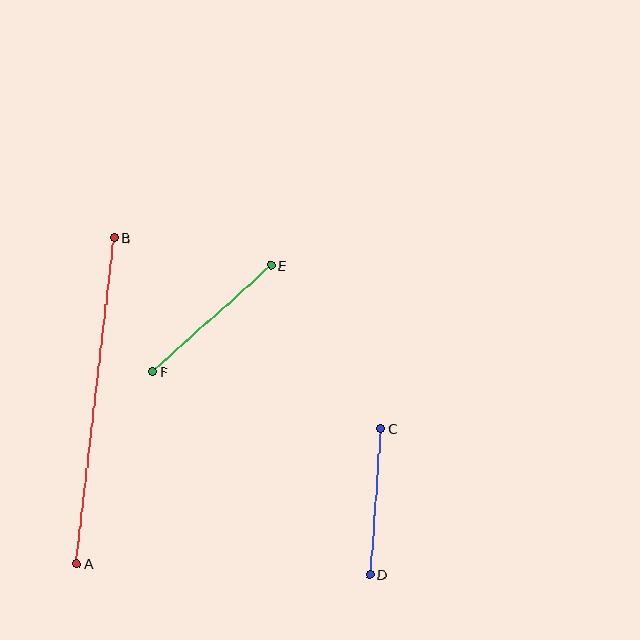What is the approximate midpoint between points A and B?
The midpoint is at approximately (95, 400) pixels.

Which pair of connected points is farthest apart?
Points A and B are farthest apart.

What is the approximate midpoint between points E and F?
The midpoint is at approximately (212, 319) pixels.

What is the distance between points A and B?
The distance is approximately 328 pixels.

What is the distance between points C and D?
The distance is approximately 146 pixels.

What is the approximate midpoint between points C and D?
The midpoint is at approximately (375, 501) pixels.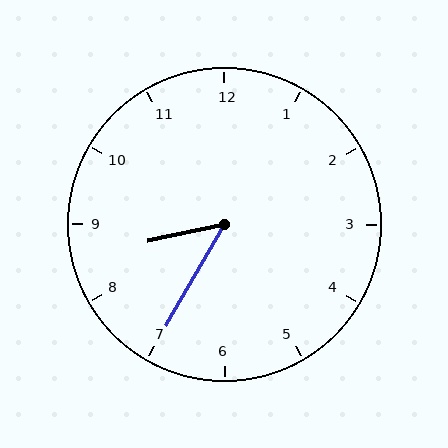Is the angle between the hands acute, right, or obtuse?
It is acute.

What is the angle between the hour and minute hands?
Approximately 48 degrees.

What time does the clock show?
8:35.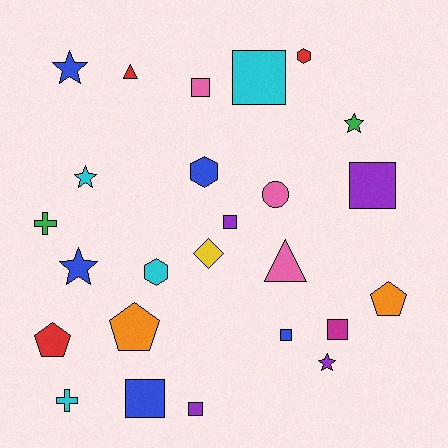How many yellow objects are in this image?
There is 1 yellow object.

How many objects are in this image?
There are 25 objects.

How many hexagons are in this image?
There are 3 hexagons.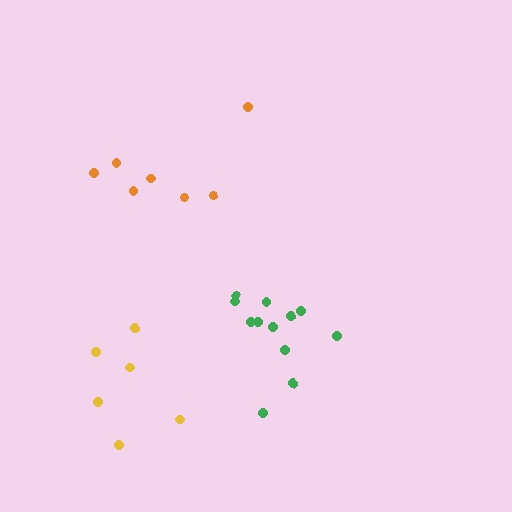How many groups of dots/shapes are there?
There are 3 groups.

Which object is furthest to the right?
The green cluster is rightmost.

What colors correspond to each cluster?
The clusters are colored: orange, yellow, green.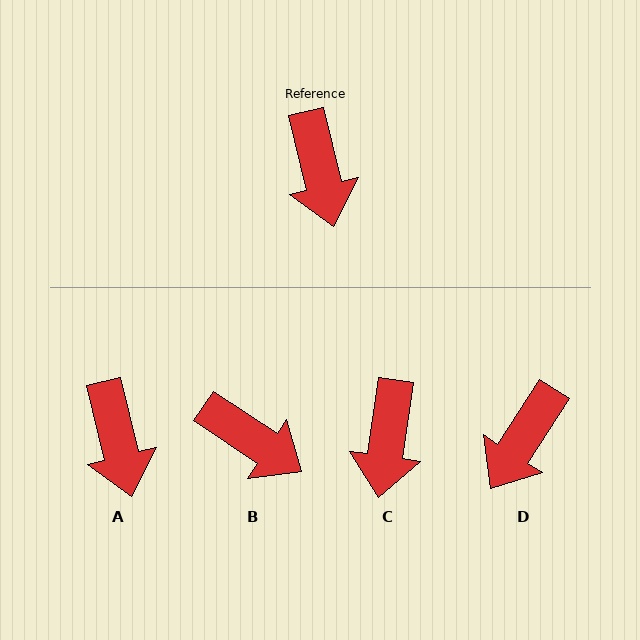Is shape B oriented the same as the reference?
No, it is off by about 43 degrees.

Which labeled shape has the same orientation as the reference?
A.